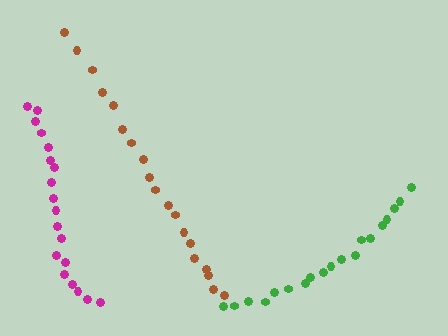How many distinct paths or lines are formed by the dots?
There are 3 distinct paths.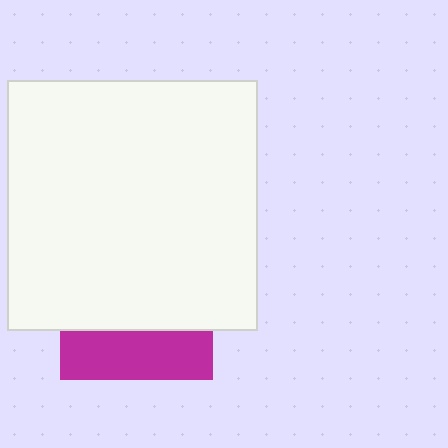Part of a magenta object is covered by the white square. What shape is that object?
It is a square.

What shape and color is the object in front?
The object in front is a white square.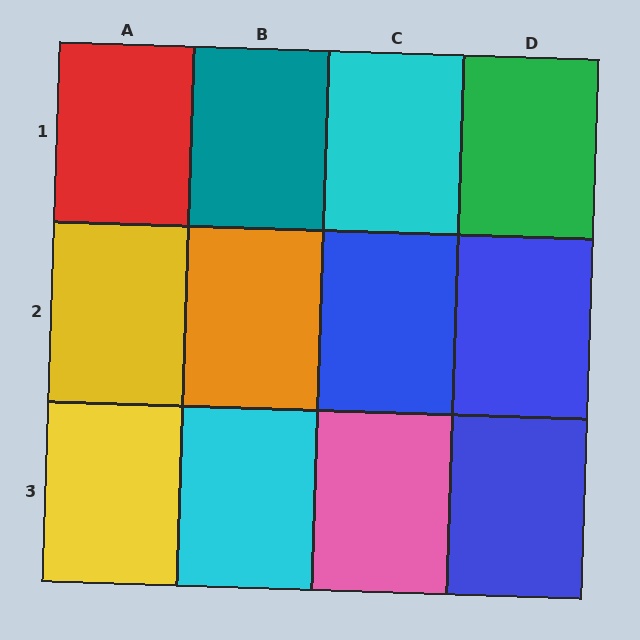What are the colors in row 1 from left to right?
Red, teal, cyan, green.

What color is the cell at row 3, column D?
Blue.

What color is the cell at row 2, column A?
Yellow.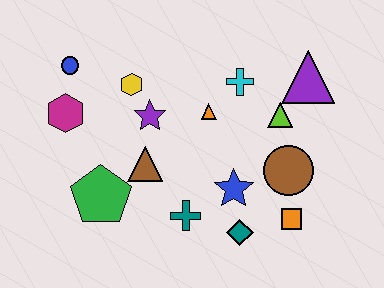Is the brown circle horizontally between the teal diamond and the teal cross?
No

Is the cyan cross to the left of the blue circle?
No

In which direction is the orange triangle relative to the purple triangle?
The orange triangle is to the left of the purple triangle.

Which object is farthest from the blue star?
The blue circle is farthest from the blue star.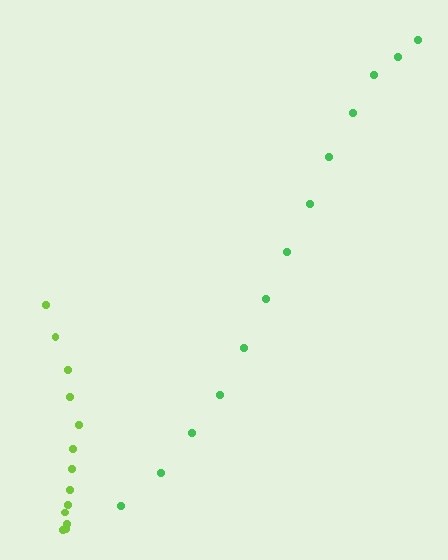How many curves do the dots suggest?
There are 2 distinct paths.